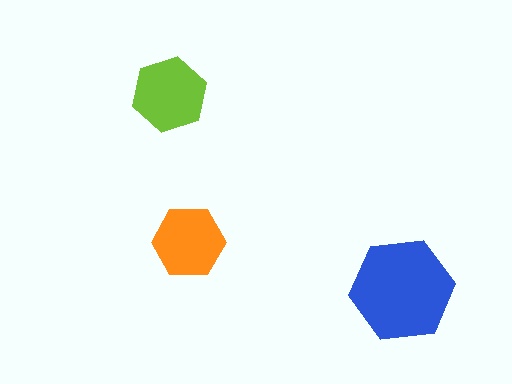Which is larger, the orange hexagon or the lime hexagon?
The lime one.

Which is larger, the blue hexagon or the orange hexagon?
The blue one.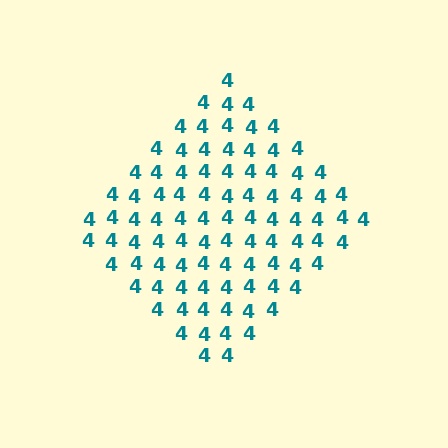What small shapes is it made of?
It is made of small digit 4's.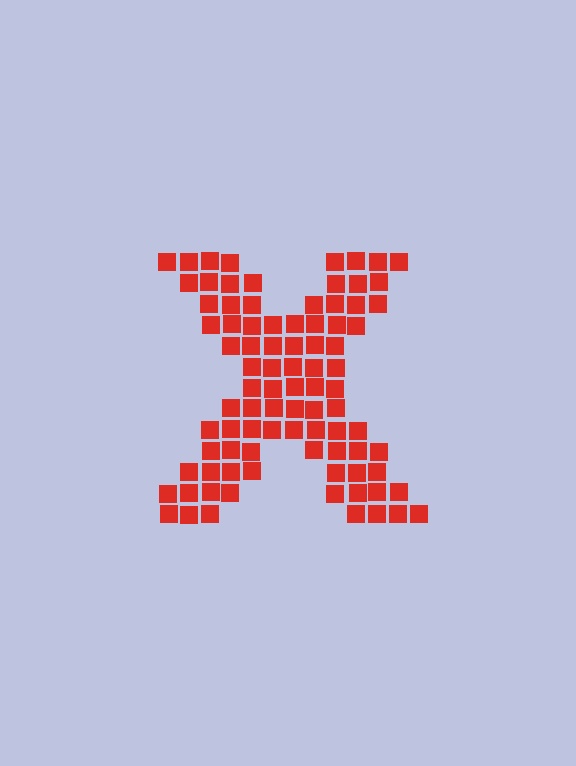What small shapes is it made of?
It is made of small squares.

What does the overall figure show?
The overall figure shows the letter X.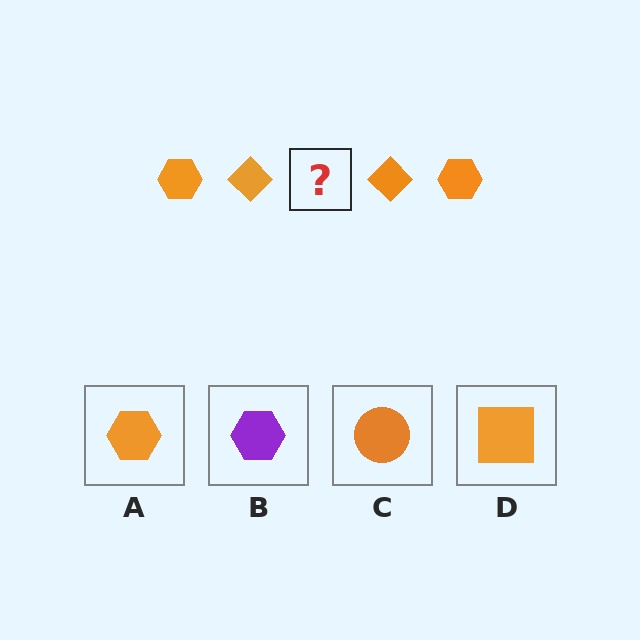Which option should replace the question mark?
Option A.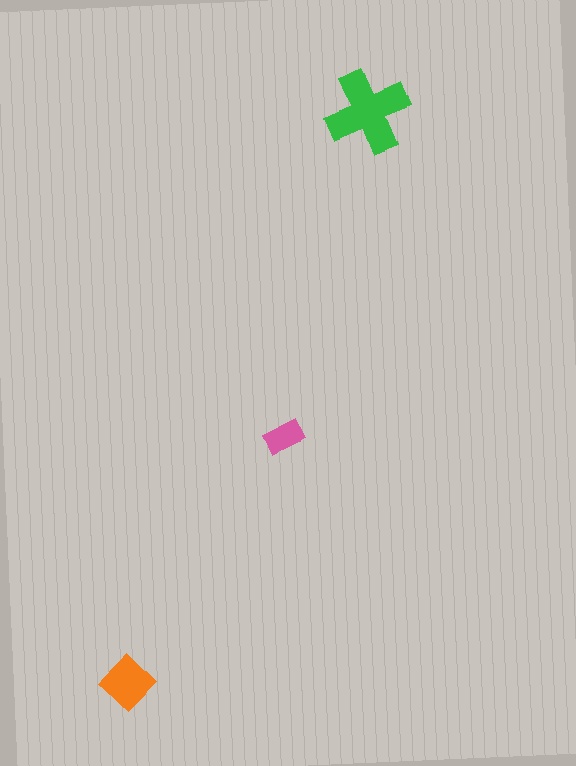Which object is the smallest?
The pink rectangle.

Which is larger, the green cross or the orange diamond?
The green cross.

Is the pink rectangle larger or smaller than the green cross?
Smaller.